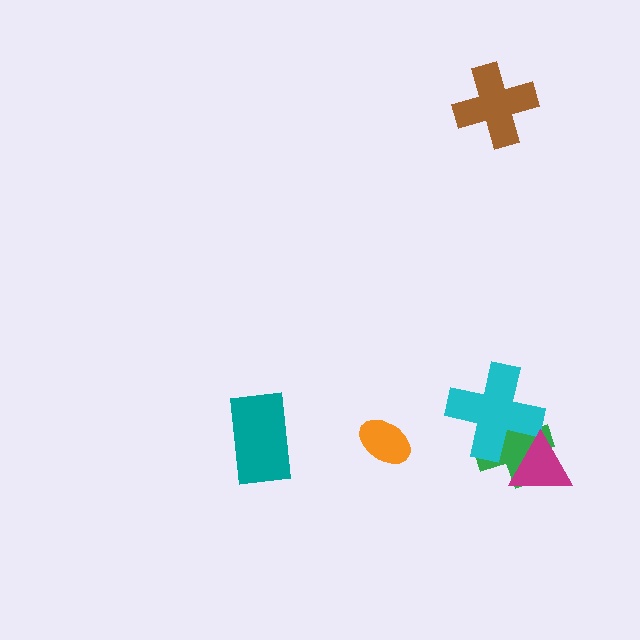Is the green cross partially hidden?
Yes, it is partially covered by another shape.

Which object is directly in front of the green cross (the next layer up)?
The cyan cross is directly in front of the green cross.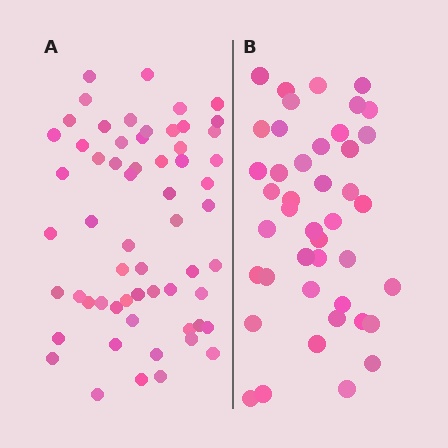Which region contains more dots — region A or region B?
Region A (the left region) has more dots.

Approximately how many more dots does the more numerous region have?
Region A has approximately 15 more dots than region B.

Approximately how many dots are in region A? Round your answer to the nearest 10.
About 60 dots.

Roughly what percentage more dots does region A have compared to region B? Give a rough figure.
About 40% more.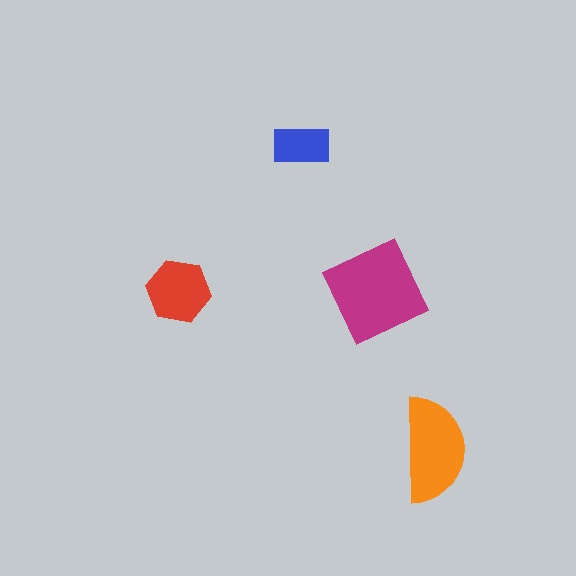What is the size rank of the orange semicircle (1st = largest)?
2nd.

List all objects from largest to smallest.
The magenta diamond, the orange semicircle, the red hexagon, the blue rectangle.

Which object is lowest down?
The orange semicircle is bottommost.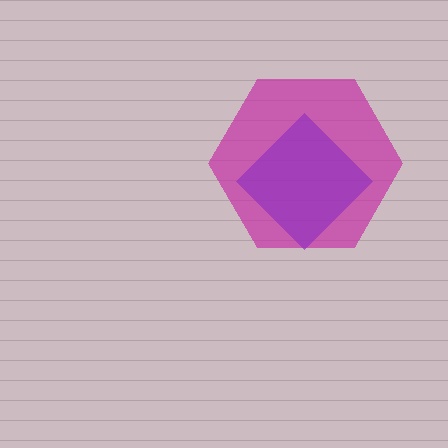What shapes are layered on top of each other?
The layered shapes are: a magenta hexagon, a purple diamond.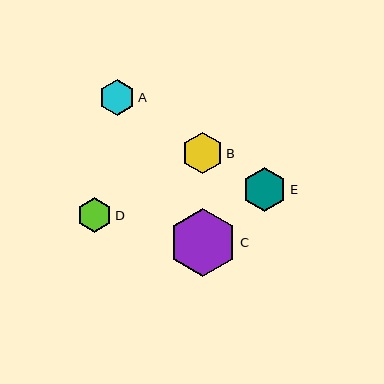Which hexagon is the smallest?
Hexagon D is the smallest with a size of approximately 35 pixels.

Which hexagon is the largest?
Hexagon C is the largest with a size of approximately 68 pixels.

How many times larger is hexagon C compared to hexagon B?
Hexagon C is approximately 1.6 times the size of hexagon B.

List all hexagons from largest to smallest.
From largest to smallest: C, E, B, A, D.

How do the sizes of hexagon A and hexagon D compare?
Hexagon A and hexagon D are approximately the same size.